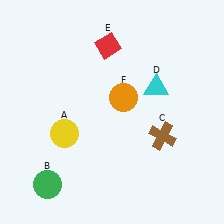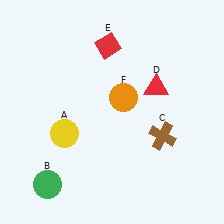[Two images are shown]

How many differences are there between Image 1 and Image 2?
There is 1 difference between the two images.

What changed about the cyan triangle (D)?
In Image 1, D is cyan. In Image 2, it changed to red.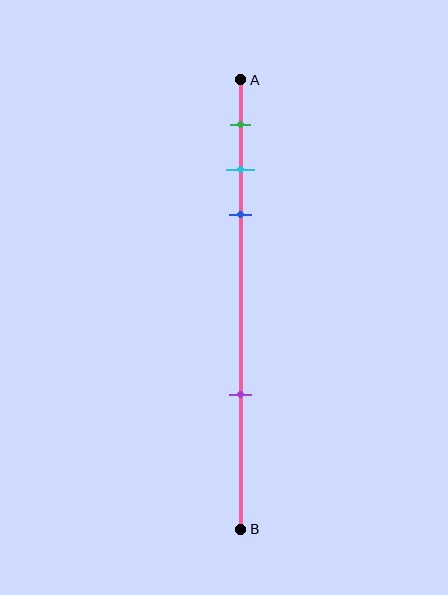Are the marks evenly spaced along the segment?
No, the marks are not evenly spaced.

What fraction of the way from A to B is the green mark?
The green mark is approximately 10% (0.1) of the way from A to B.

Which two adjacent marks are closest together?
The cyan and blue marks are the closest adjacent pair.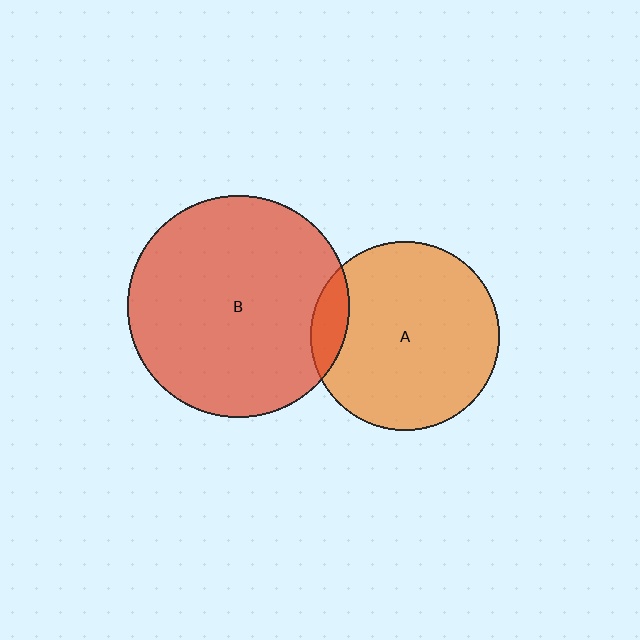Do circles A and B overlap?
Yes.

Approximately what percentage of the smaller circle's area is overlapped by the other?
Approximately 10%.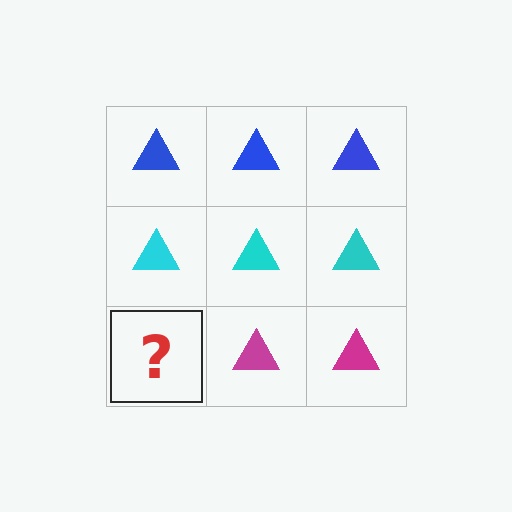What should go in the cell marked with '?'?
The missing cell should contain a magenta triangle.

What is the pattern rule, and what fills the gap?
The rule is that each row has a consistent color. The gap should be filled with a magenta triangle.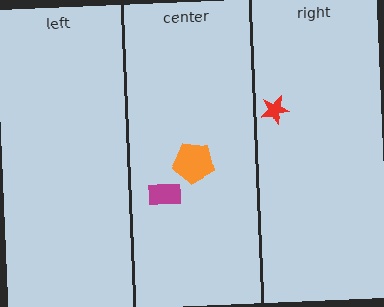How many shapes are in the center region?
2.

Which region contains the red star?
The right region.